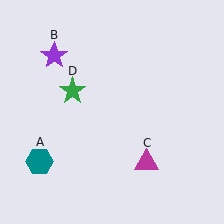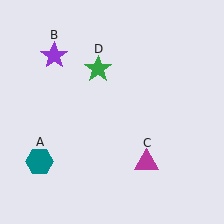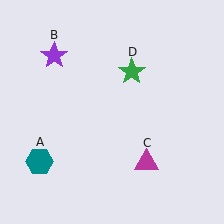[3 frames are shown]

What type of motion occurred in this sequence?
The green star (object D) rotated clockwise around the center of the scene.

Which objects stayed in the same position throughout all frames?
Teal hexagon (object A) and purple star (object B) and magenta triangle (object C) remained stationary.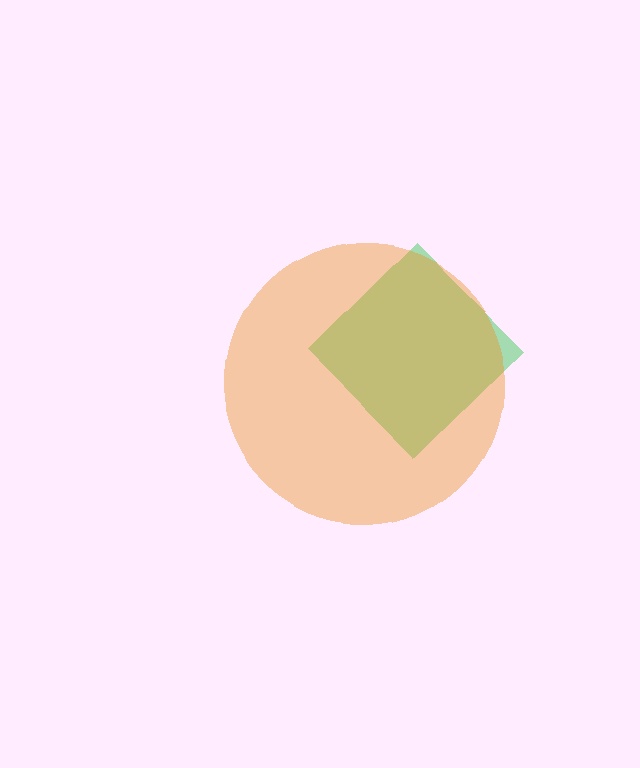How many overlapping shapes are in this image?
There are 2 overlapping shapes in the image.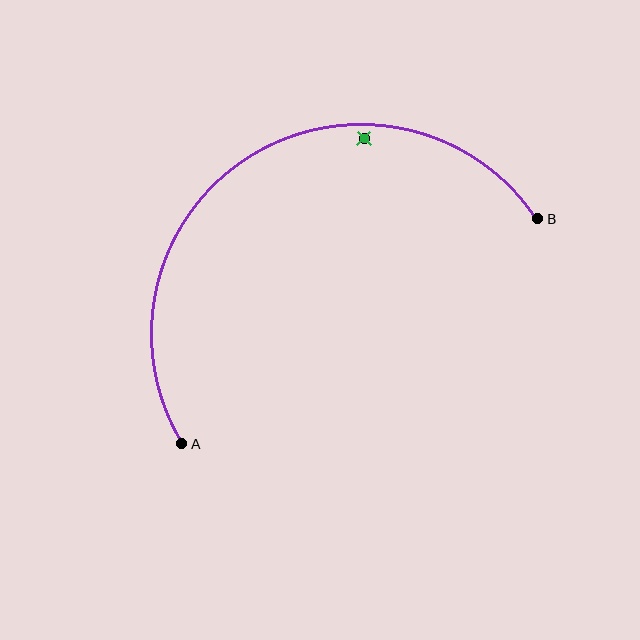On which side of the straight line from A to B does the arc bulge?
The arc bulges above the straight line connecting A and B.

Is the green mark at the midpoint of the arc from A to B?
No — the green mark does not lie on the arc at all. It sits slightly inside the curve.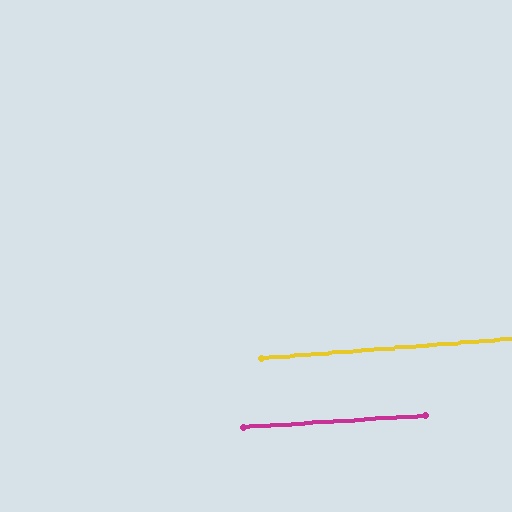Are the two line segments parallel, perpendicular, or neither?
Parallel — their directions differ by only 0.9°.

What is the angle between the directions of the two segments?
Approximately 1 degree.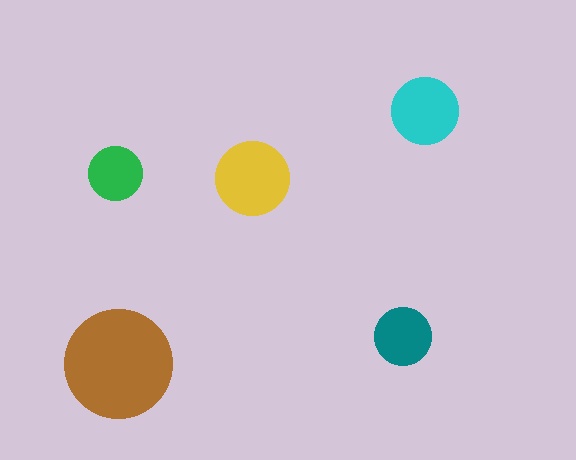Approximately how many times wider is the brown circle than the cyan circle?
About 1.5 times wider.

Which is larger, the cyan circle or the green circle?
The cyan one.